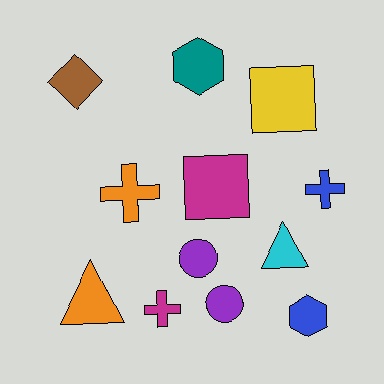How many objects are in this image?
There are 12 objects.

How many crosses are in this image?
There are 3 crosses.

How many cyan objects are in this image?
There is 1 cyan object.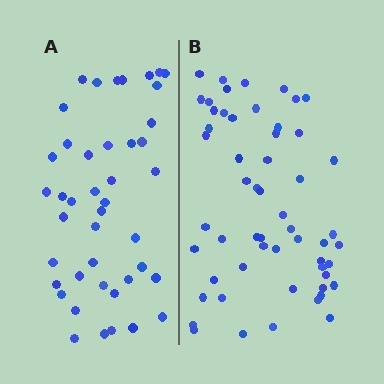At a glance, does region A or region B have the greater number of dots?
Region B (the right region) has more dots.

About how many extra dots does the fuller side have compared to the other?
Region B has approximately 15 more dots than region A.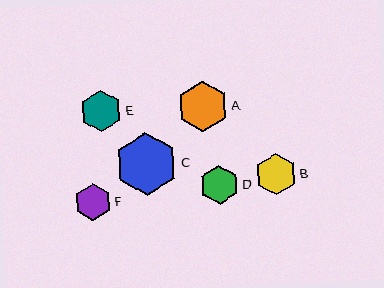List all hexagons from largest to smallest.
From largest to smallest: C, A, E, B, D, F.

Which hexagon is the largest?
Hexagon C is the largest with a size of approximately 63 pixels.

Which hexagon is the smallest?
Hexagon F is the smallest with a size of approximately 37 pixels.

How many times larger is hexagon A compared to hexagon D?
Hexagon A is approximately 1.3 times the size of hexagon D.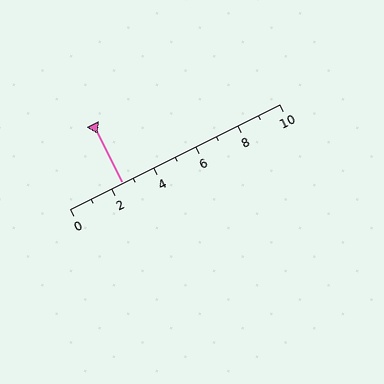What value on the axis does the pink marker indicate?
The marker indicates approximately 2.5.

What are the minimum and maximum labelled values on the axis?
The axis runs from 0 to 10.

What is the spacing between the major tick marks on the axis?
The major ticks are spaced 2 apart.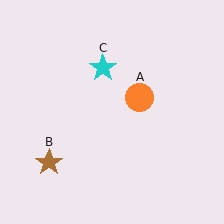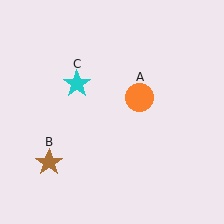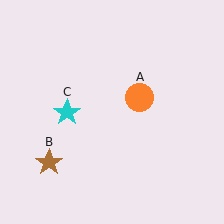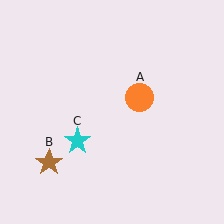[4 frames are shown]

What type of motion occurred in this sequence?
The cyan star (object C) rotated counterclockwise around the center of the scene.